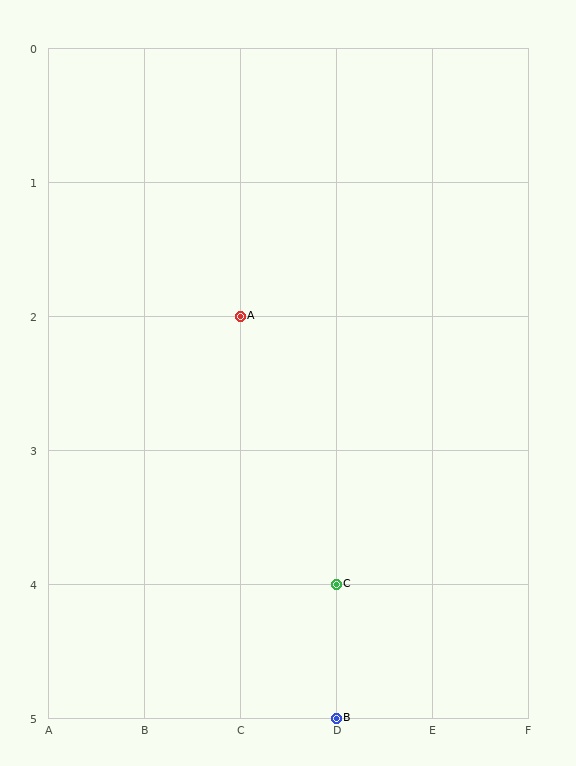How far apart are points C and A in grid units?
Points C and A are 1 column and 2 rows apart (about 2.2 grid units diagonally).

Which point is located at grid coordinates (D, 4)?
Point C is at (D, 4).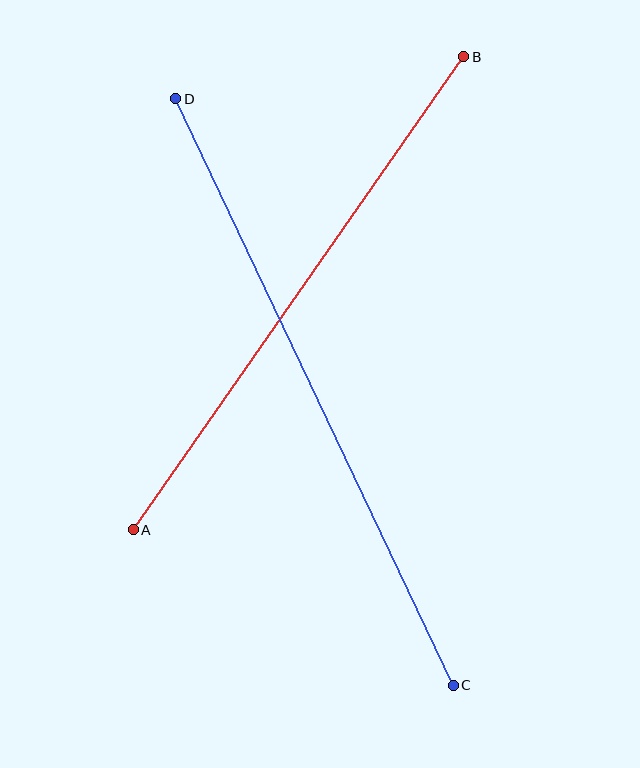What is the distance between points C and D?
The distance is approximately 649 pixels.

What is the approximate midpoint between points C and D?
The midpoint is at approximately (314, 392) pixels.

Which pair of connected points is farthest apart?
Points C and D are farthest apart.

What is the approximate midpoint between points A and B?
The midpoint is at approximately (299, 293) pixels.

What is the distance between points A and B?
The distance is approximately 577 pixels.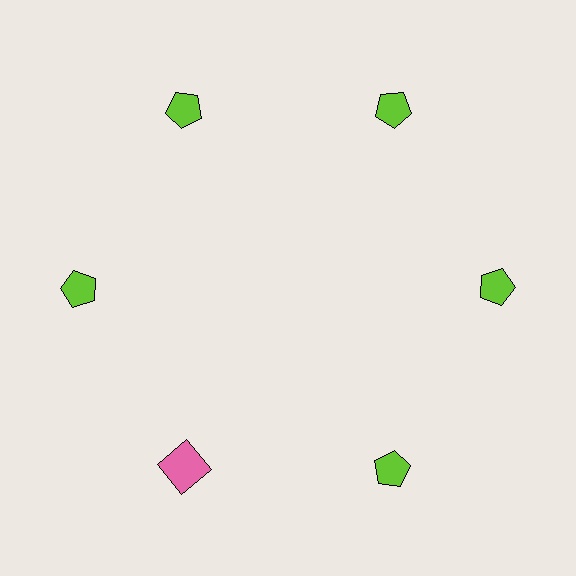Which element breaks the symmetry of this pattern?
The pink square at roughly the 7 o'clock position breaks the symmetry. All other shapes are lime pentagons.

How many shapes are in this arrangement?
There are 6 shapes arranged in a ring pattern.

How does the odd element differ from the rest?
It differs in both color (pink instead of lime) and shape (square instead of pentagon).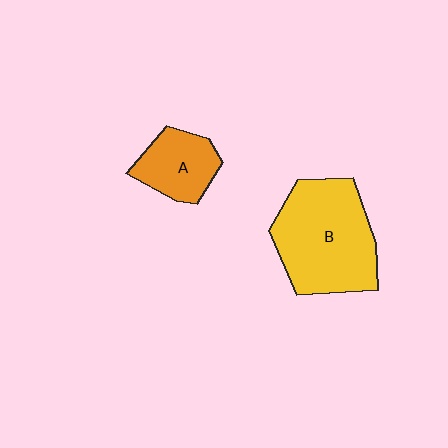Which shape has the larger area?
Shape B (yellow).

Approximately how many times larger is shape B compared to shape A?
Approximately 2.2 times.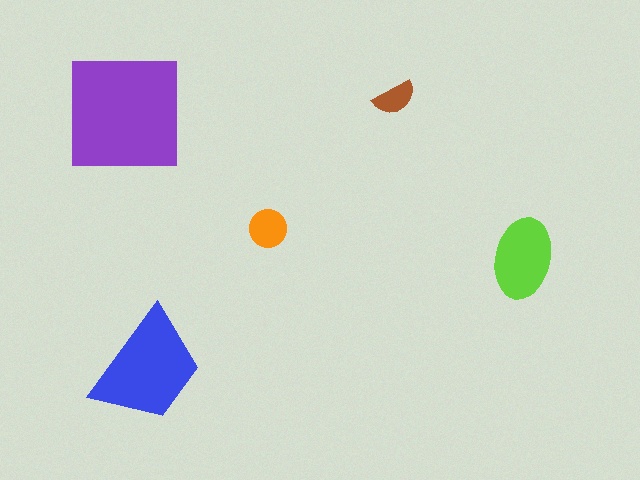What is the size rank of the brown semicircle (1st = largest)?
5th.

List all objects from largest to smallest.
The purple square, the blue trapezoid, the lime ellipse, the orange circle, the brown semicircle.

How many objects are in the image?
There are 5 objects in the image.